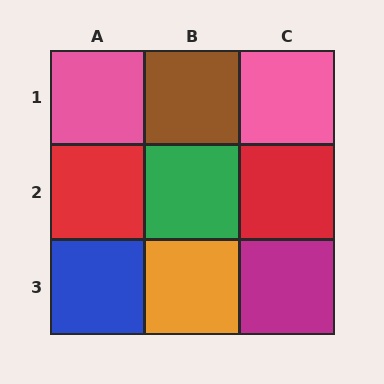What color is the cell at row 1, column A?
Pink.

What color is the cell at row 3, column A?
Blue.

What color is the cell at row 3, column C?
Magenta.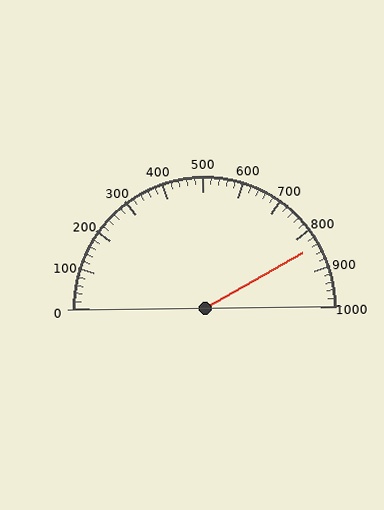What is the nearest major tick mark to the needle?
The nearest major tick mark is 800.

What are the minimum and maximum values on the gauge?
The gauge ranges from 0 to 1000.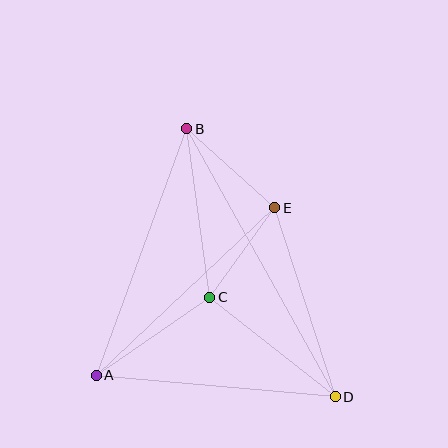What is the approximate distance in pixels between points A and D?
The distance between A and D is approximately 240 pixels.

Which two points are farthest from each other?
Points B and D are farthest from each other.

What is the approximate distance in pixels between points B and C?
The distance between B and C is approximately 170 pixels.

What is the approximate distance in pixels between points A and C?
The distance between A and C is approximately 137 pixels.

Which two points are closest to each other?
Points C and E are closest to each other.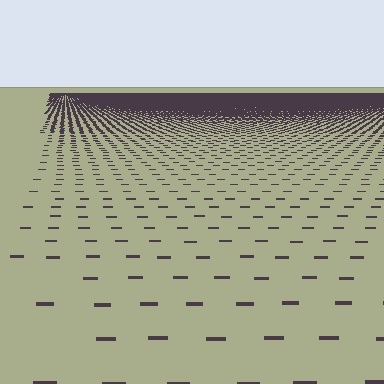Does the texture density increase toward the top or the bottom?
Density increases toward the top.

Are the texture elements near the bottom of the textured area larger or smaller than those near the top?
Larger. Near the bottom, elements are closer to the viewer and appear at a bigger on-screen size.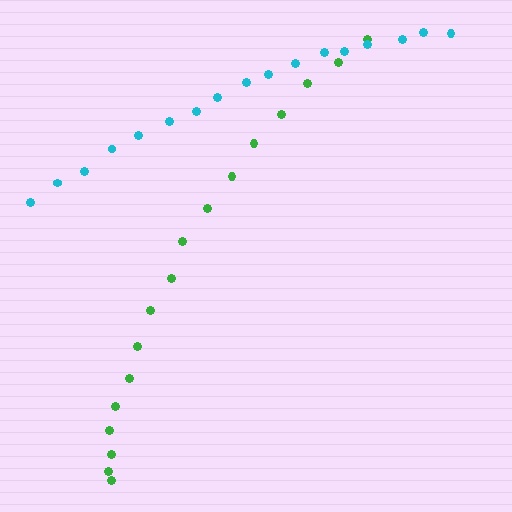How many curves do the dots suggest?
There are 2 distinct paths.